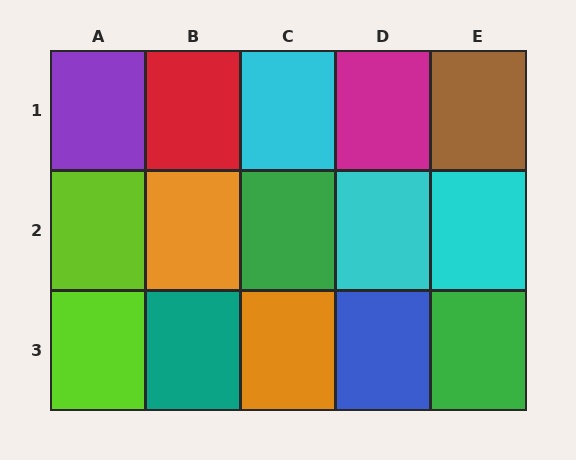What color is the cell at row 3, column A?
Lime.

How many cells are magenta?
1 cell is magenta.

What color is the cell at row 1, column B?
Red.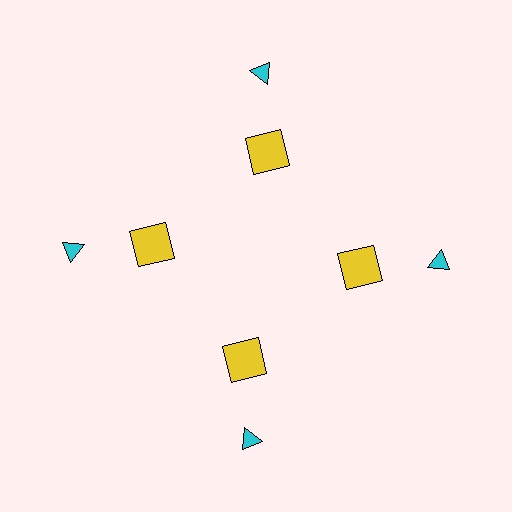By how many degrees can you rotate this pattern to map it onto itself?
The pattern maps onto itself every 90 degrees of rotation.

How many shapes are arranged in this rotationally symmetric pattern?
There are 8 shapes, arranged in 4 groups of 2.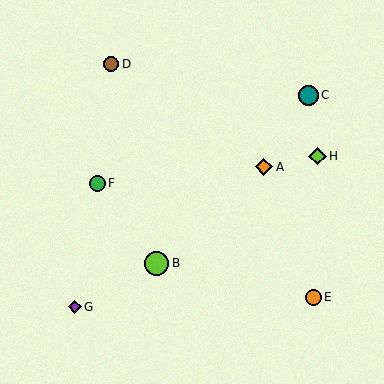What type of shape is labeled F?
Shape F is a green circle.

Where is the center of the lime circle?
The center of the lime circle is at (156, 263).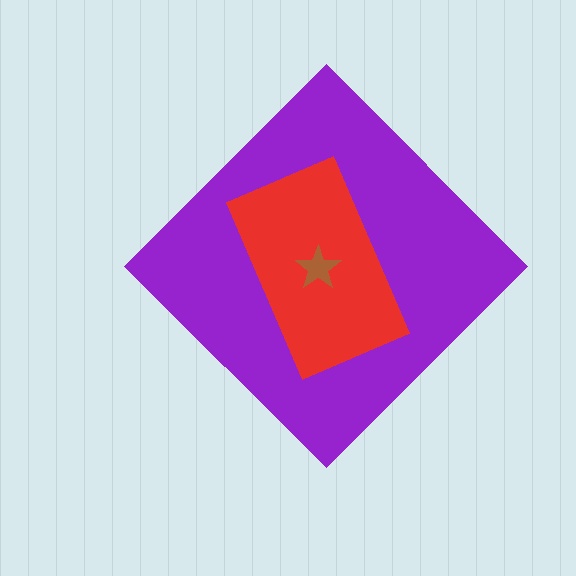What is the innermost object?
The brown star.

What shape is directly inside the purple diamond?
The red rectangle.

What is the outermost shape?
The purple diamond.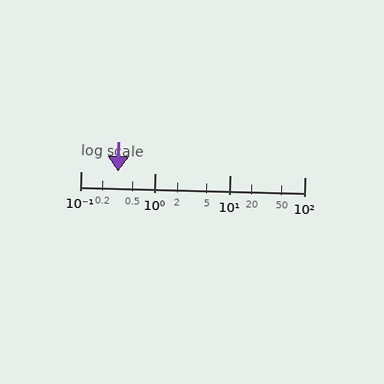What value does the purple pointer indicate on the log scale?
The pointer indicates approximately 0.32.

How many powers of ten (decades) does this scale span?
The scale spans 3 decades, from 0.1 to 100.